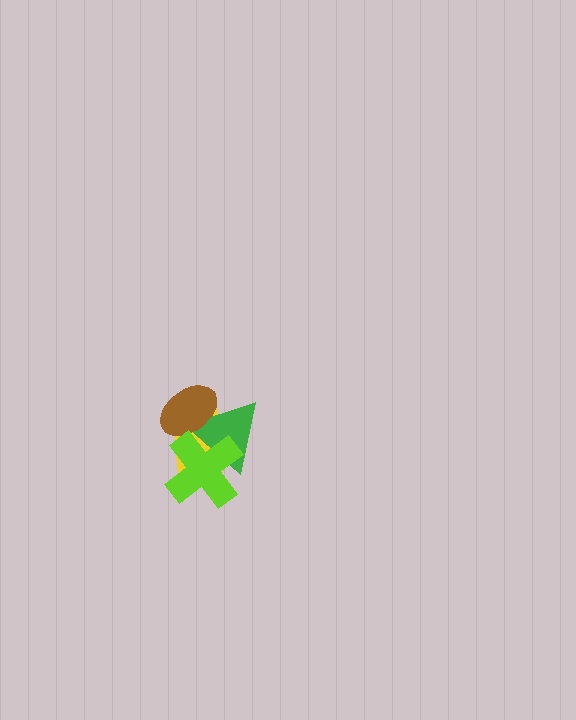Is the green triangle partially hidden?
Yes, it is partially covered by another shape.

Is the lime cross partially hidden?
No, no other shape covers it.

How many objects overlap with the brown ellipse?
3 objects overlap with the brown ellipse.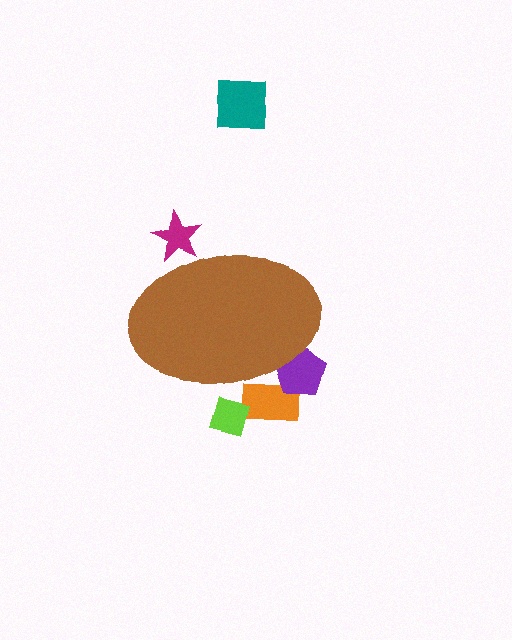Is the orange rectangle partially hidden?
Yes, the orange rectangle is partially hidden behind the brown ellipse.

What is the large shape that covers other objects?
A brown ellipse.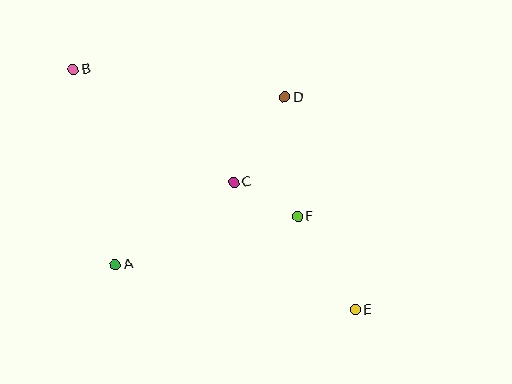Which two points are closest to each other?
Points C and F are closest to each other.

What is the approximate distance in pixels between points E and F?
The distance between E and F is approximately 110 pixels.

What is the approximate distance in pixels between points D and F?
The distance between D and F is approximately 120 pixels.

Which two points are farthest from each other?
Points B and E are farthest from each other.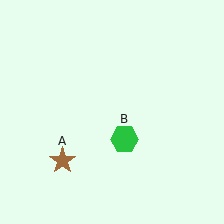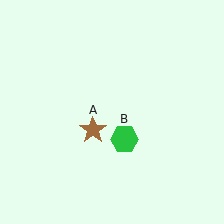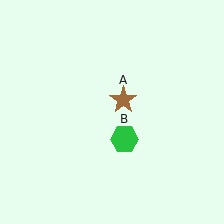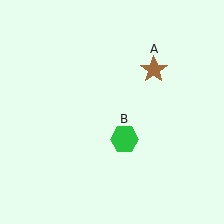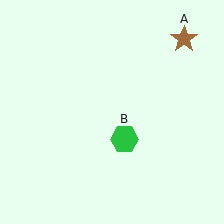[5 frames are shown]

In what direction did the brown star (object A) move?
The brown star (object A) moved up and to the right.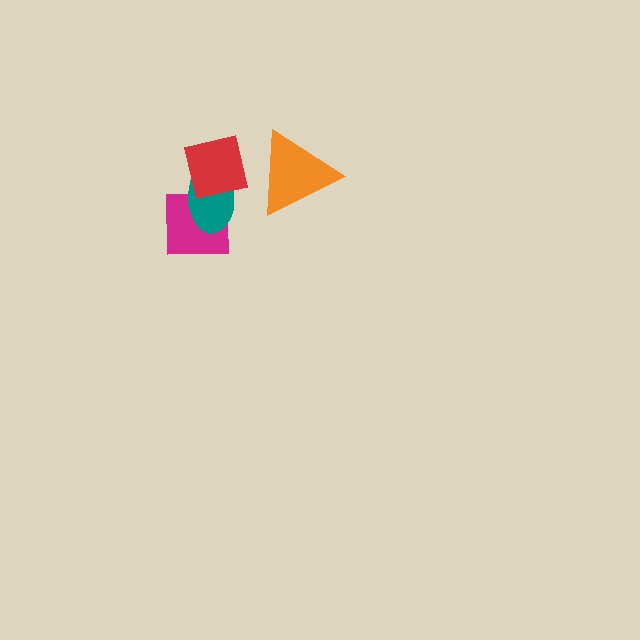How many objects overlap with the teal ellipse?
2 objects overlap with the teal ellipse.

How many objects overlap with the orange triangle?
0 objects overlap with the orange triangle.